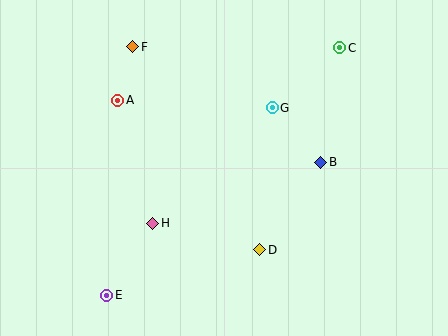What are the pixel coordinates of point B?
Point B is at (321, 162).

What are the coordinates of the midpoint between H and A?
The midpoint between H and A is at (135, 162).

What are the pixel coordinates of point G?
Point G is at (272, 108).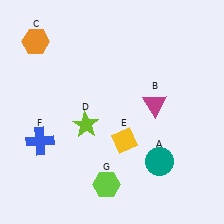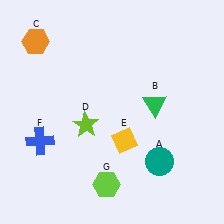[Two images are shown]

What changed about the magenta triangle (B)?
In Image 1, B is magenta. In Image 2, it changed to green.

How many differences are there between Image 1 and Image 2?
There is 1 difference between the two images.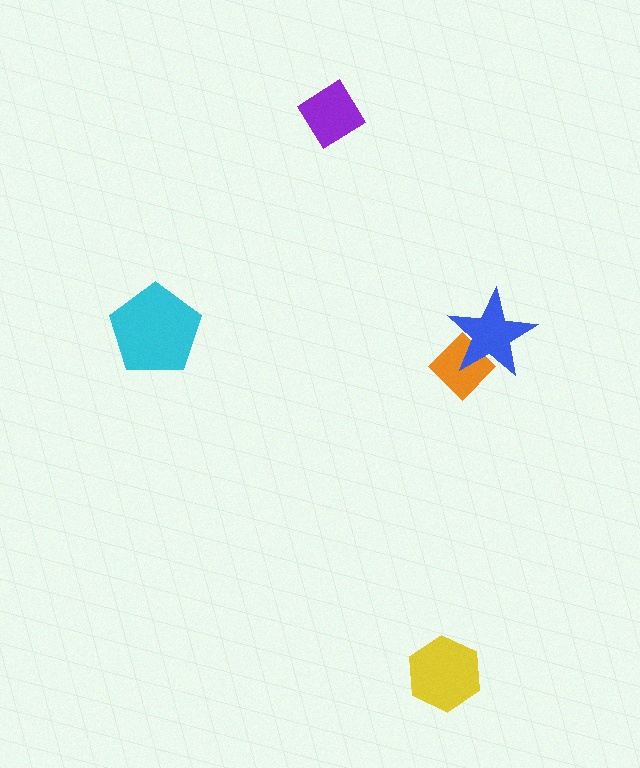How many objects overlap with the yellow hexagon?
0 objects overlap with the yellow hexagon.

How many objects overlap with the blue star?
1 object overlaps with the blue star.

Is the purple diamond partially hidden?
No, no other shape covers it.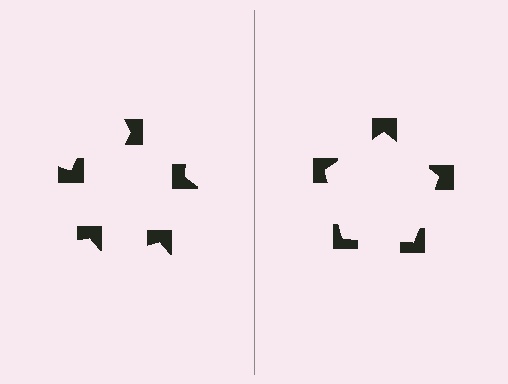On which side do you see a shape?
An illusory pentagon appears on the right side. On the left side the wedge cuts are rotated, so no coherent shape forms.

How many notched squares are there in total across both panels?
10 — 5 on each side.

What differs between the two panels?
The notched squares are positioned identically on both sides; only the wedge orientations differ. On the right they align to a pentagon; on the left they are misaligned.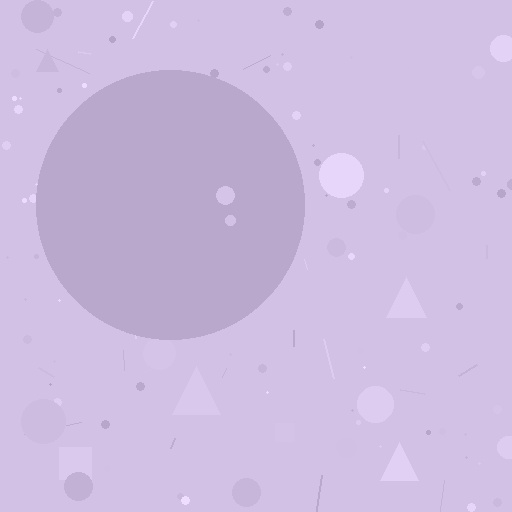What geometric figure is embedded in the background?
A circle is embedded in the background.